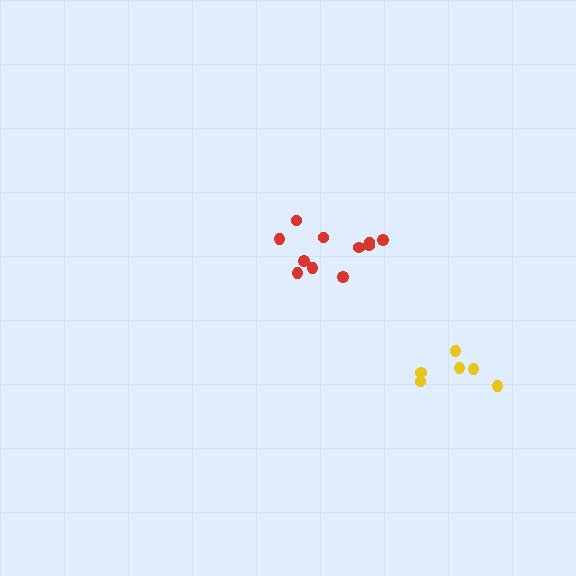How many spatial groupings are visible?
There are 2 spatial groupings.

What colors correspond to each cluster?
The clusters are colored: red, yellow.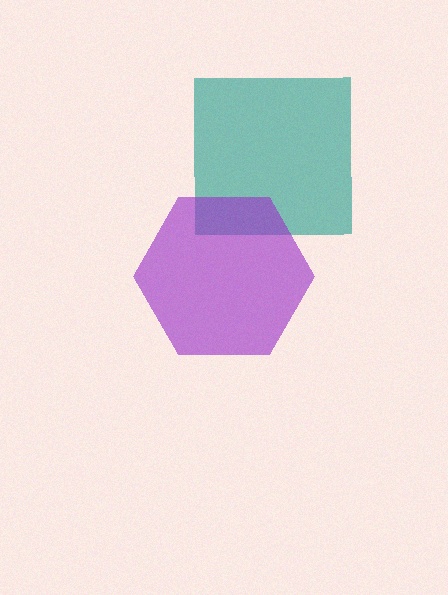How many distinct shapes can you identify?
There are 2 distinct shapes: a teal square, a purple hexagon.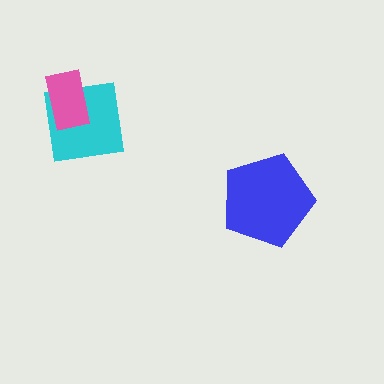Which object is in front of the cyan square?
The pink rectangle is in front of the cyan square.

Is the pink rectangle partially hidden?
No, no other shape covers it.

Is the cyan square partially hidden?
Yes, it is partially covered by another shape.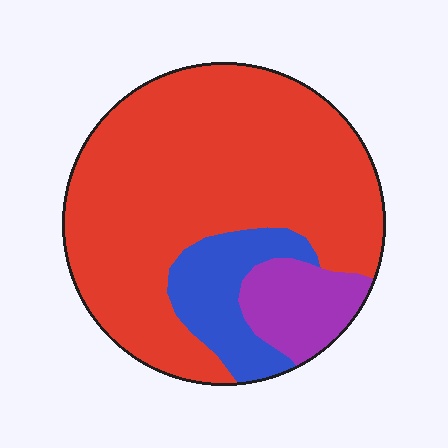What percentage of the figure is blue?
Blue takes up about one eighth (1/8) of the figure.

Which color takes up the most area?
Red, at roughly 75%.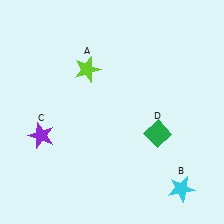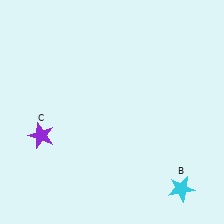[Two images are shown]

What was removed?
The green diamond (D), the lime star (A) were removed in Image 2.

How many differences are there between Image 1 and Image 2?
There are 2 differences between the two images.